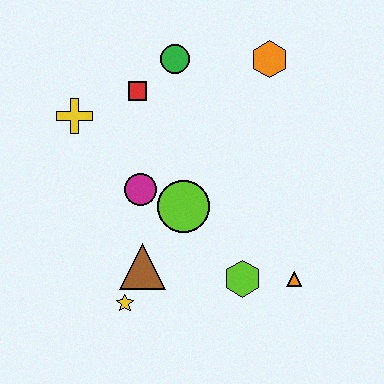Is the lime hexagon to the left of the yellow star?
No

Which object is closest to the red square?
The green circle is closest to the red square.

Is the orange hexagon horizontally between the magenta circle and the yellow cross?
No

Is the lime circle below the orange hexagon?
Yes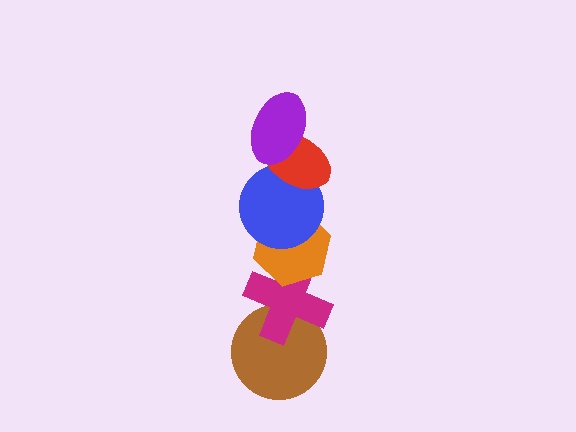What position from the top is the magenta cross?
The magenta cross is 5th from the top.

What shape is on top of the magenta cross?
The orange hexagon is on top of the magenta cross.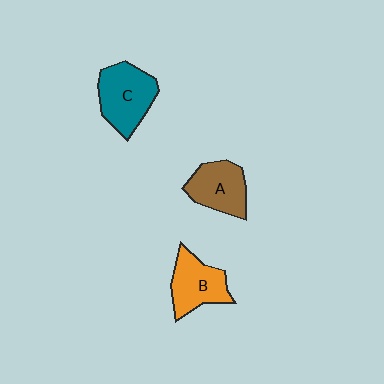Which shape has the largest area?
Shape C (teal).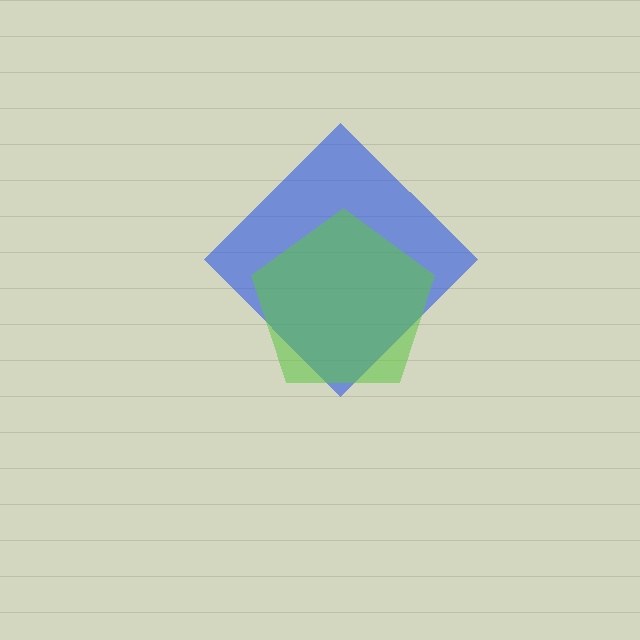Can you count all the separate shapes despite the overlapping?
Yes, there are 2 separate shapes.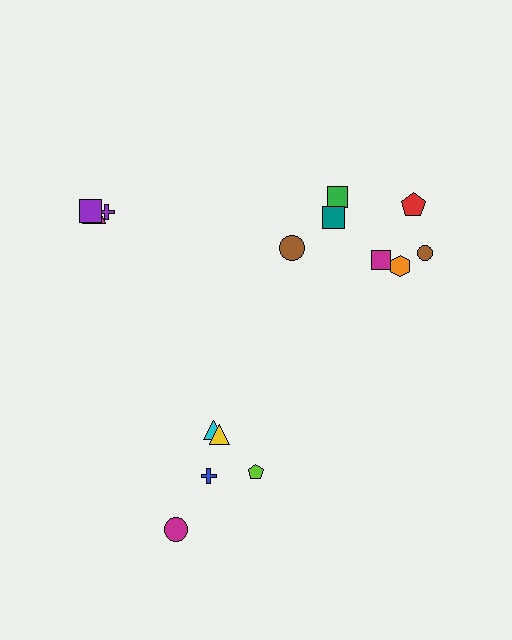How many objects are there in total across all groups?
There are 15 objects.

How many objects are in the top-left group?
There are 3 objects.